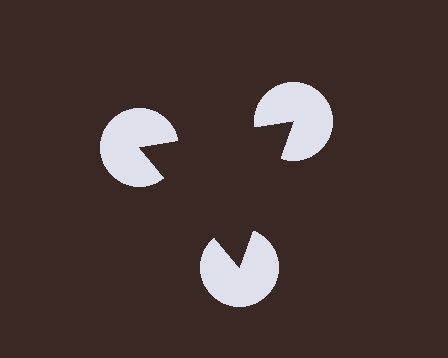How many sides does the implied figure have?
3 sides.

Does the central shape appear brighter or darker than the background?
It typically appears slightly darker than the background, even though no actual brightness change is drawn.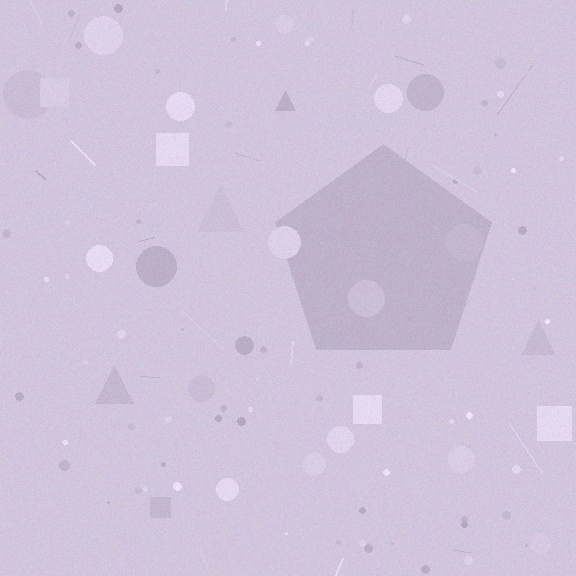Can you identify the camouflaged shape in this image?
The camouflaged shape is a pentagon.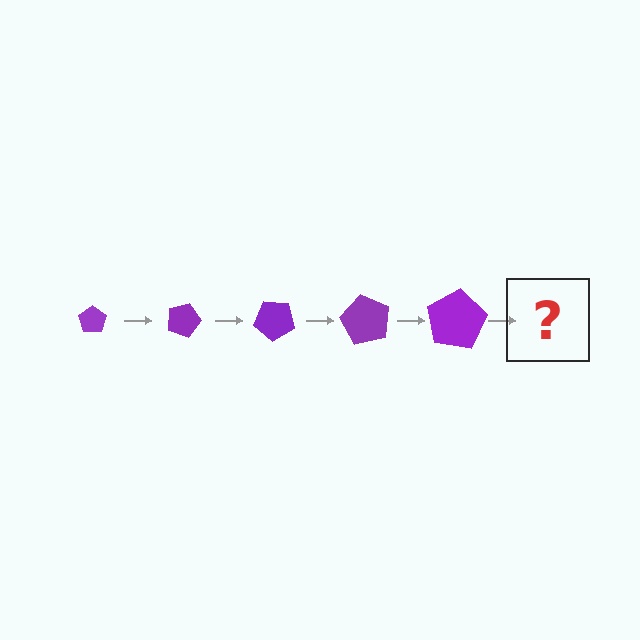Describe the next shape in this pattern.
It should be a pentagon, larger than the previous one and rotated 100 degrees from the start.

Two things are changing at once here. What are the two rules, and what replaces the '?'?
The two rules are that the pentagon grows larger each step and it rotates 20 degrees each step. The '?' should be a pentagon, larger than the previous one and rotated 100 degrees from the start.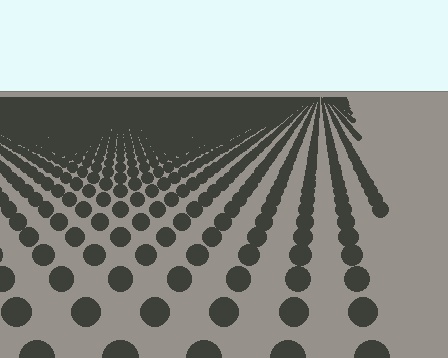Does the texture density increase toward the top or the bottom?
Density increases toward the top.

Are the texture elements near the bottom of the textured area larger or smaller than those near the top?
Larger. Near the bottom, elements are closer to the viewer and appear at a bigger on-screen size.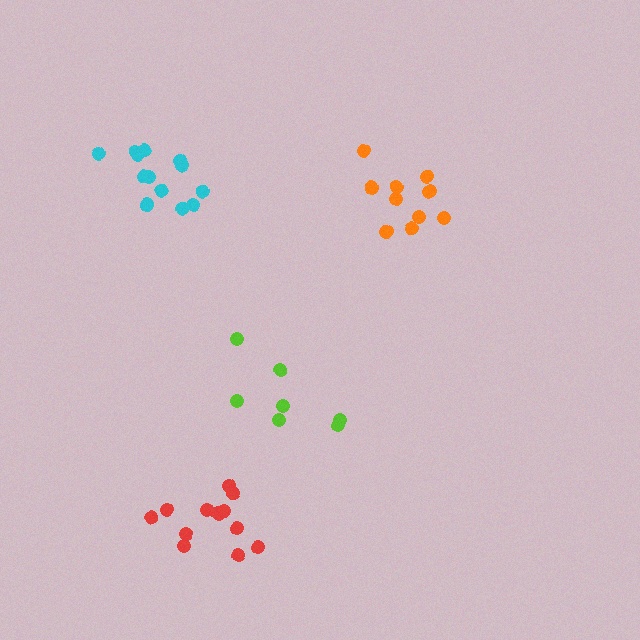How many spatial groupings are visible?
There are 4 spatial groupings.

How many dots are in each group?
Group 1: 10 dots, Group 2: 13 dots, Group 3: 7 dots, Group 4: 12 dots (42 total).